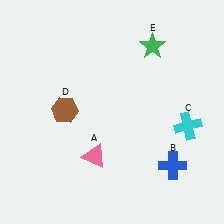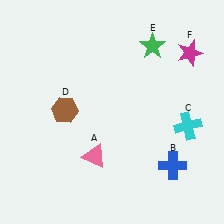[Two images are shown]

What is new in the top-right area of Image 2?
A magenta star (F) was added in the top-right area of Image 2.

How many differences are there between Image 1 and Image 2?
There is 1 difference between the two images.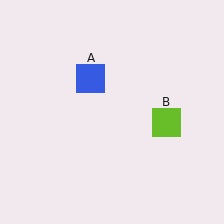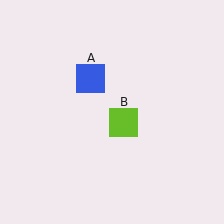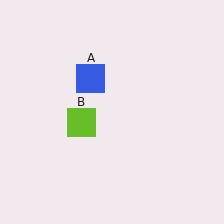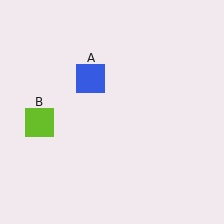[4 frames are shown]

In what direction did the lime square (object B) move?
The lime square (object B) moved left.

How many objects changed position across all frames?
1 object changed position: lime square (object B).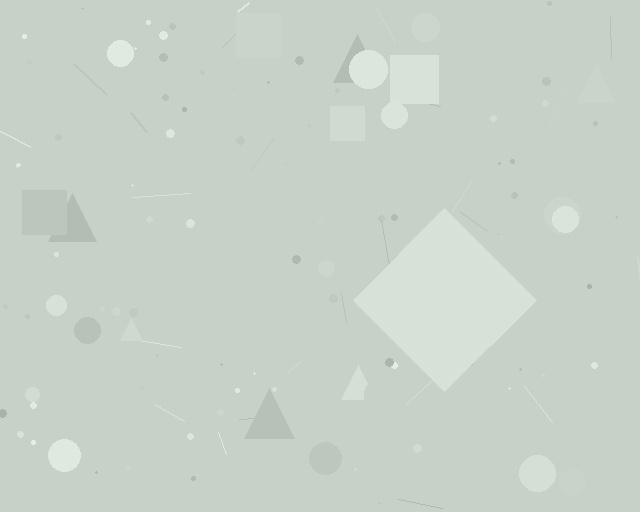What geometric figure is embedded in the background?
A diamond is embedded in the background.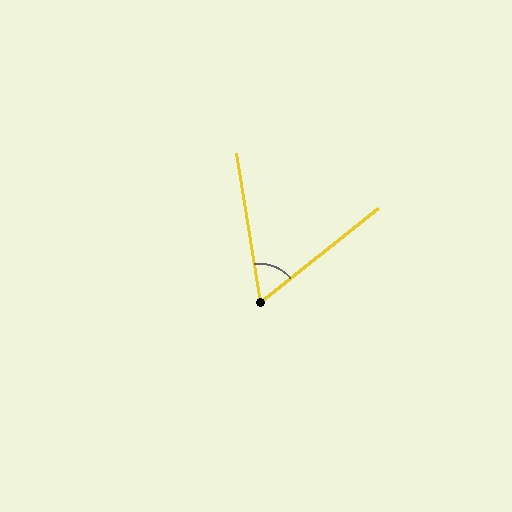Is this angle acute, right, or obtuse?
It is acute.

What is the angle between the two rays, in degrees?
Approximately 61 degrees.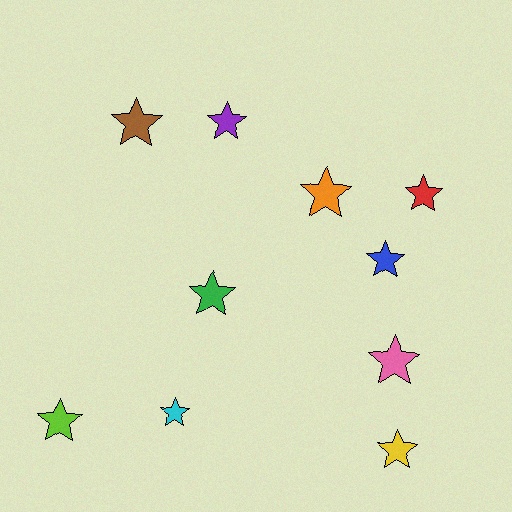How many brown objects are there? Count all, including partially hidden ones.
There is 1 brown object.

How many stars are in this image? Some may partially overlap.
There are 10 stars.